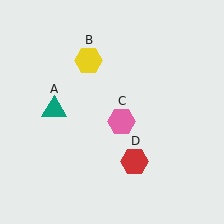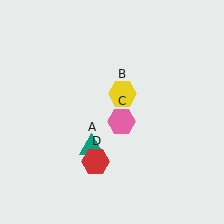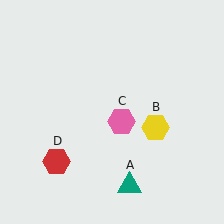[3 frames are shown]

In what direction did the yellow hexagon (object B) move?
The yellow hexagon (object B) moved down and to the right.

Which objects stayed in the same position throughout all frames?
Pink hexagon (object C) remained stationary.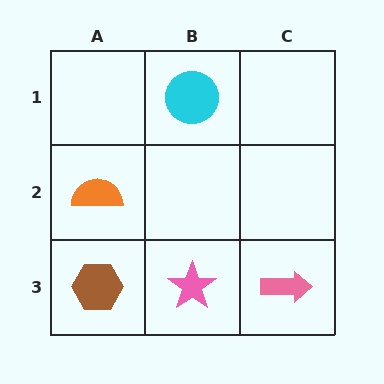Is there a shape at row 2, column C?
No, that cell is empty.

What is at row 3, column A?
A brown hexagon.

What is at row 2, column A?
An orange semicircle.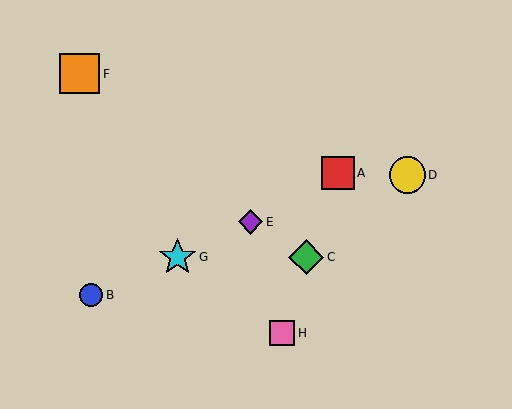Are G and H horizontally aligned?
No, G is at y≈257 and H is at y≈333.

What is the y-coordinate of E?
Object E is at y≈222.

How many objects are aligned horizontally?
2 objects (C, G) are aligned horizontally.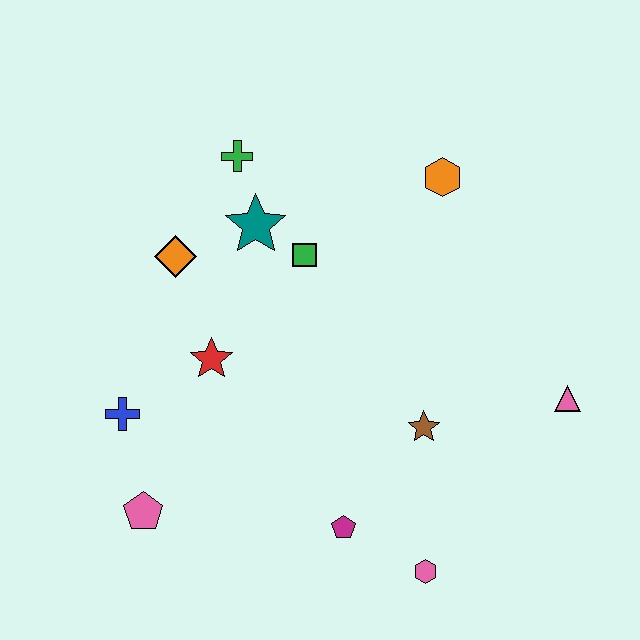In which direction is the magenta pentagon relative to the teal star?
The magenta pentagon is below the teal star.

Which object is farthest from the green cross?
The pink hexagon is farthest from the green cross.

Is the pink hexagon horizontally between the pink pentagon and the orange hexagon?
Yes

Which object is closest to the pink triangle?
The brown star is closest to the pink triangle.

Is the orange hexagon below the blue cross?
No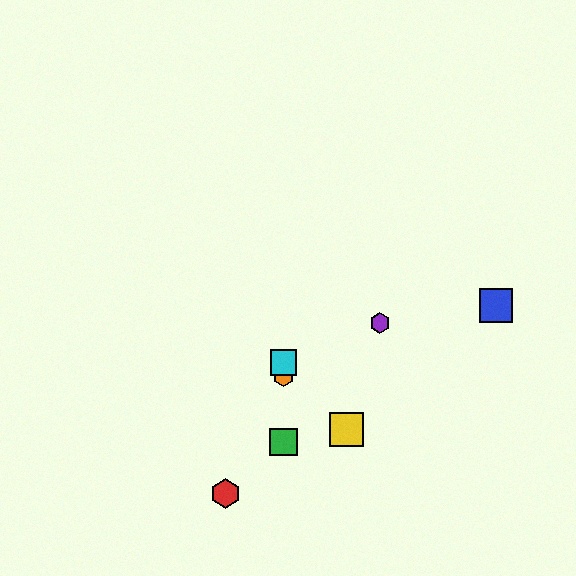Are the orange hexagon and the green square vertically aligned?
Yes, both are at x≈284.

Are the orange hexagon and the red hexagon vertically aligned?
No, the orange hexagon is at x≈284 and the red hexagon is at x≈225.